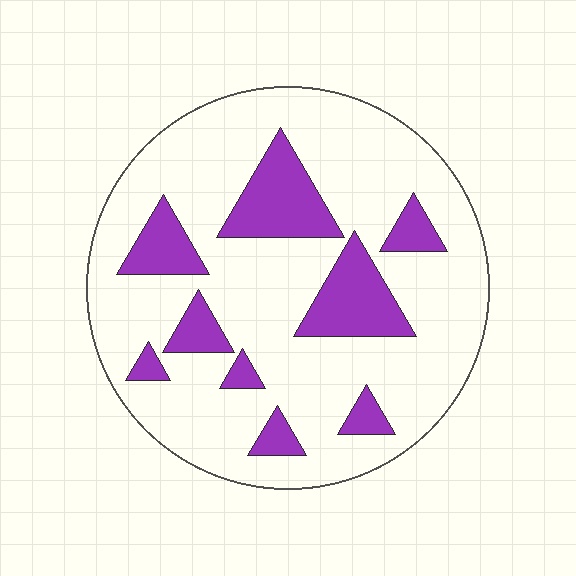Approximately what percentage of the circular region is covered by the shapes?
Approximately 20%.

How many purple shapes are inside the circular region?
9.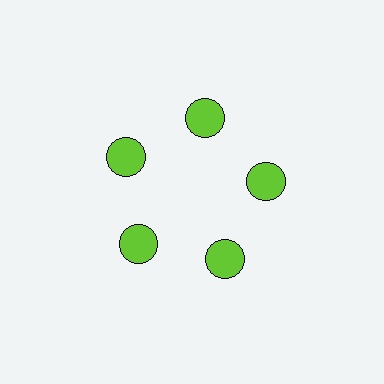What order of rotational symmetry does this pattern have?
This pattern has 5-fold rotational symmetry.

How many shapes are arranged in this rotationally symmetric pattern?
There are 5 shapes, arranged in 5 groups of 1.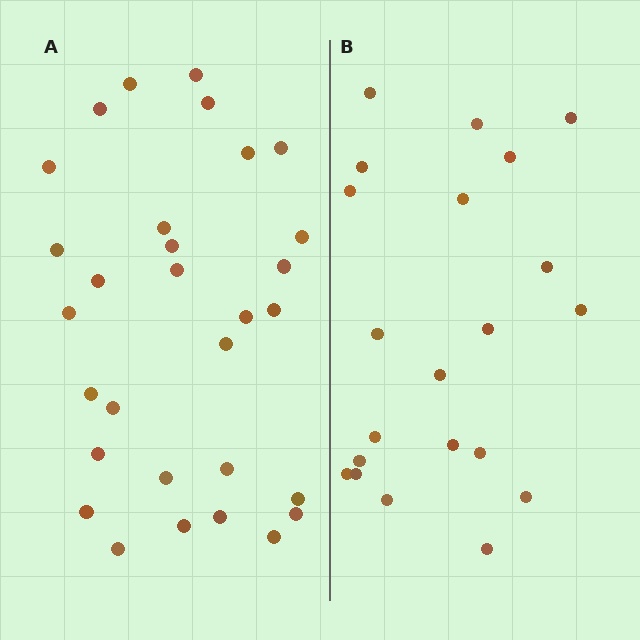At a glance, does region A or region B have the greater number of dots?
Region A (the left region) has more dots.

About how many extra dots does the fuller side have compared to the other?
Region A has roughly 8 or so more dots than region B.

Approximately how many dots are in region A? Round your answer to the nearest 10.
About 30 dots.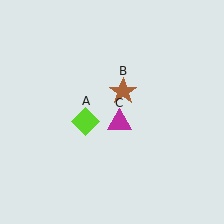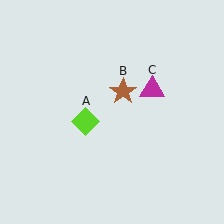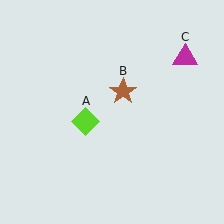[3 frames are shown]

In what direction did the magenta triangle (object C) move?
The magenta triangle (object C) moved up and to the right.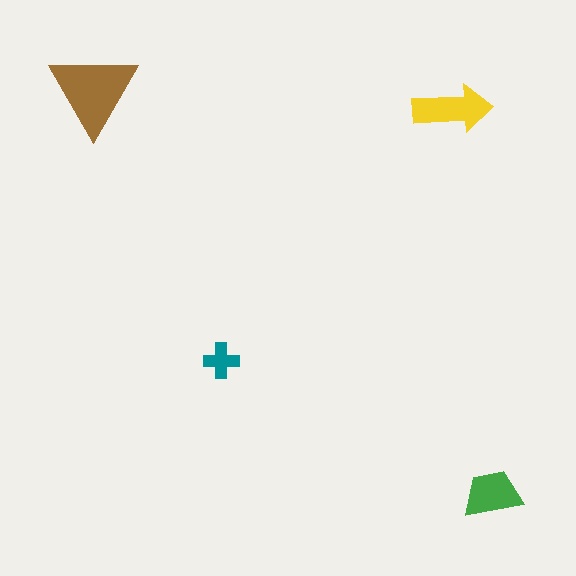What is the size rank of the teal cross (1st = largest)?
4th.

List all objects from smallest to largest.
The teal cross, the green trapezoid, the yellow arrow, the brown triangle.